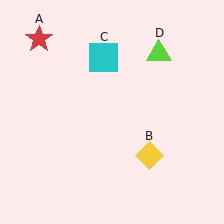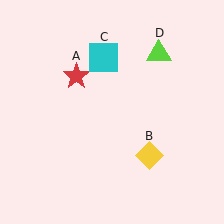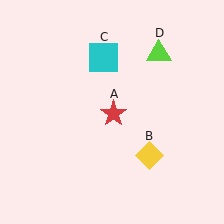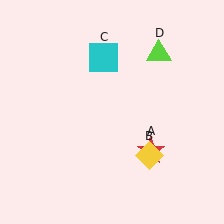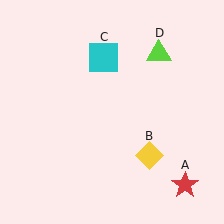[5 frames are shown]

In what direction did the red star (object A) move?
The red star (object A) moved down and to the right.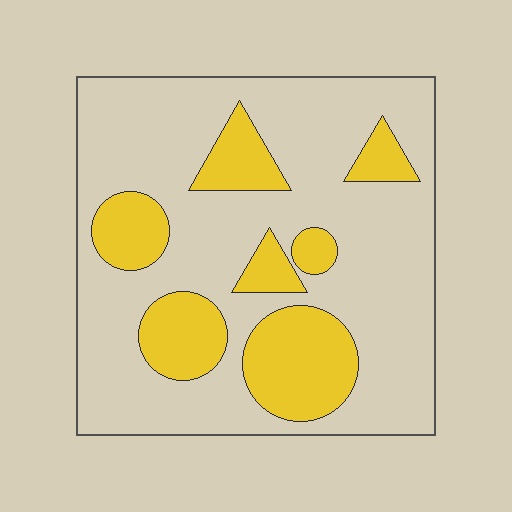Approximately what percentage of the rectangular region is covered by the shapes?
Approximately 25%.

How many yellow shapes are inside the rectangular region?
7.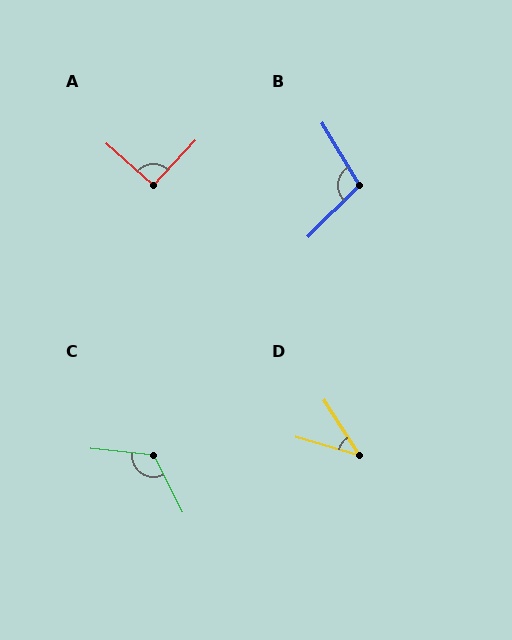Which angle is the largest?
C, at approximately 123 degrees.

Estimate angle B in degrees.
Approximately 104 degrees.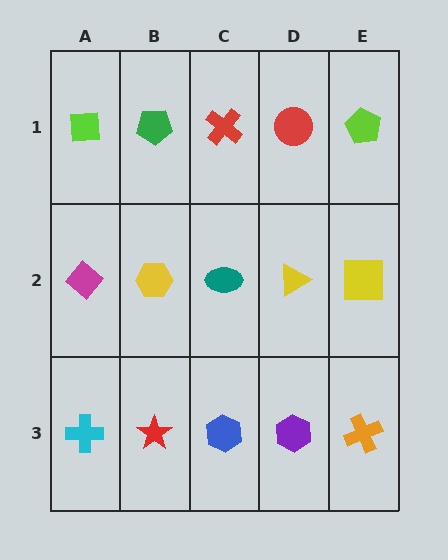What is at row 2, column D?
A yellow triangle.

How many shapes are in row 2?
5 shapes.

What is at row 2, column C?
A teal ellipse.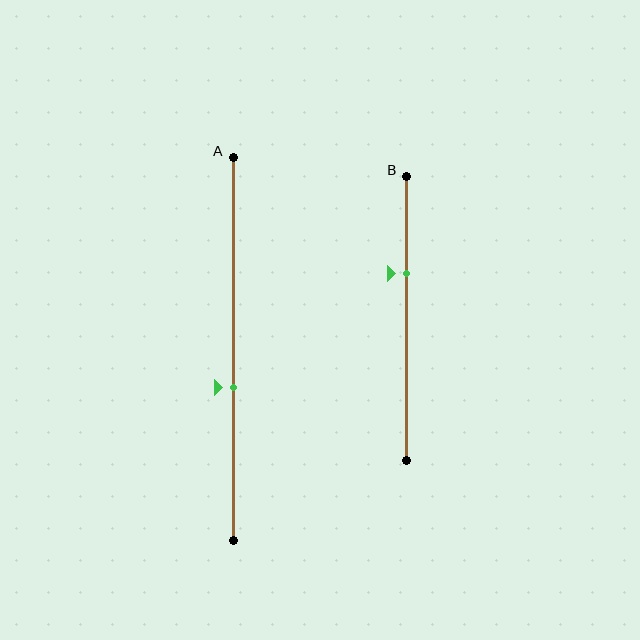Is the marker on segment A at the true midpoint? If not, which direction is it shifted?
No, the marker on segment A is shifted downward by about 10% of the segment length.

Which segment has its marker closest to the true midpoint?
Segment A has its marker closest to the true midpoint.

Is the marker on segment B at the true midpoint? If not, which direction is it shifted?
No, the marker on segment B is shifted upward by about 16% of the segment length.